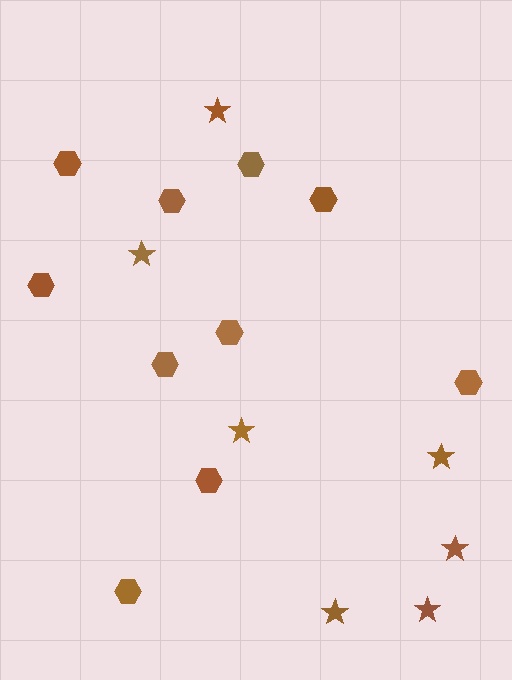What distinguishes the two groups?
There are 2 groups: one group of hexagons (10) and one group of stars (7).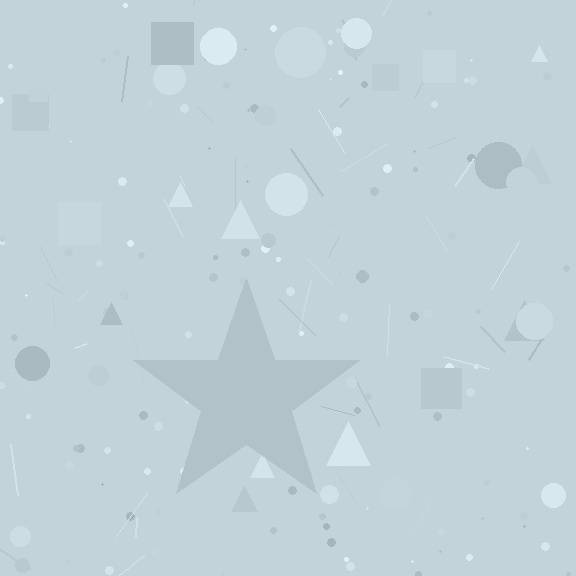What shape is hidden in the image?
A star is hidden in the image.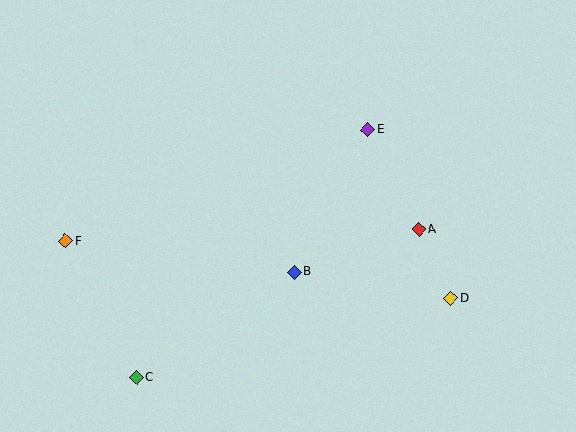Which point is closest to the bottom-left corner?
Point C is closest to the bottom-left corner.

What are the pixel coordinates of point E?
Point E is at (368, 129).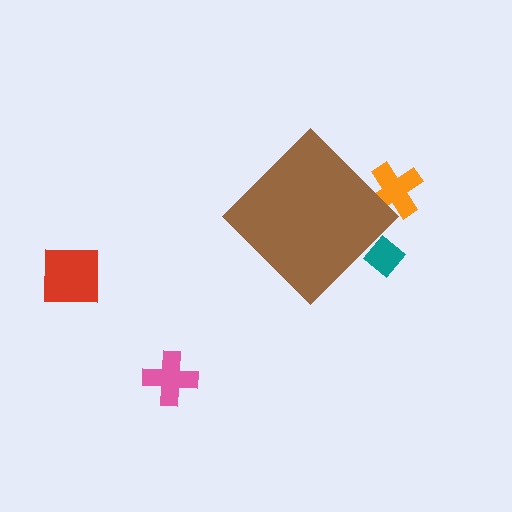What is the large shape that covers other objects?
A brown diamond.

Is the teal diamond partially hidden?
Yes, the teal diamond is partially hidden behind the brown diamond.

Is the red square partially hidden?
No, the red square is fully visible.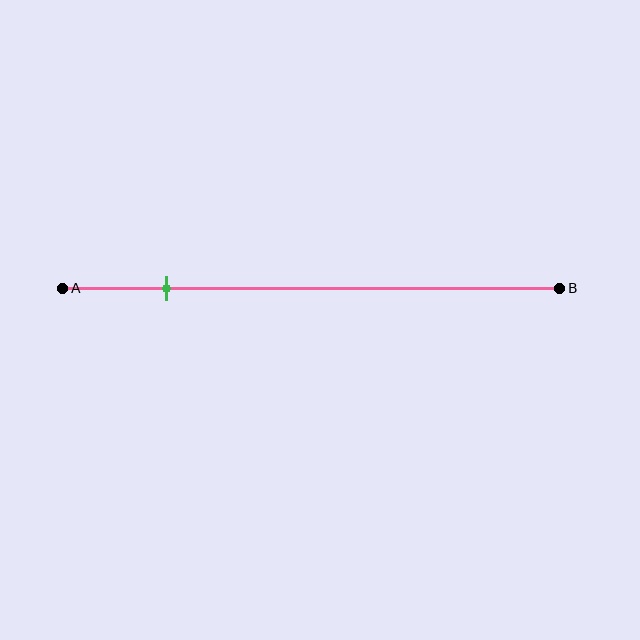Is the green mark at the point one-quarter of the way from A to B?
No, the mark is at about 20% from A, not at the 25% one-quarter point.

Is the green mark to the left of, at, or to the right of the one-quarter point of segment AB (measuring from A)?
The green mark is to the left of the one-quarter point of segment AB.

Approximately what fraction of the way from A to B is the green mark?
The green mark is approximately 20% of the way from A to B.